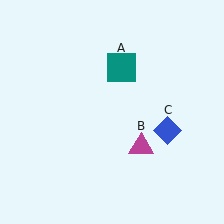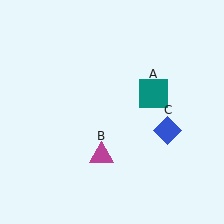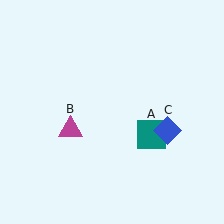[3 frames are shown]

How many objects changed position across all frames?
2 objects changed position: teal square (object A), magenta triangle (object B).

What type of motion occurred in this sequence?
The teal square (object A), magenta triangle (object B) rotated clockwise around the center of the scene.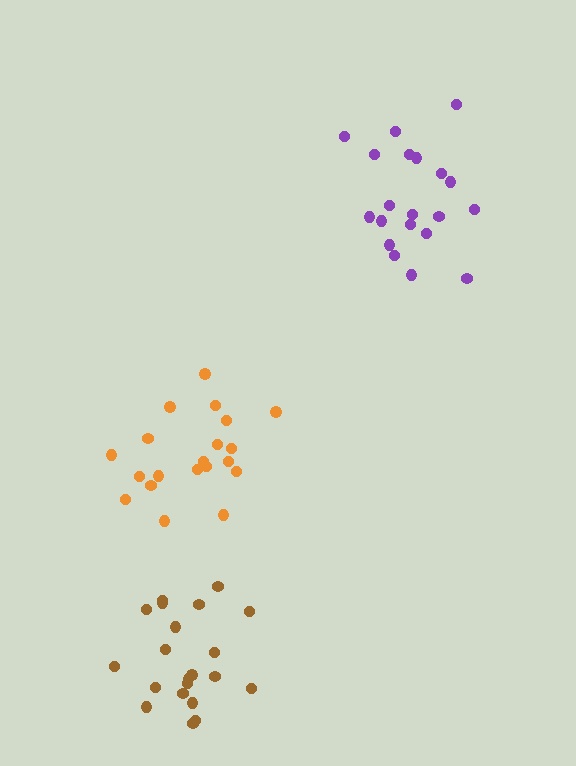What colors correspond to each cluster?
The clusters are colored: orange, purple, brown.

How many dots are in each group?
Group 1: 20 dots, Group 2: 20 dots, Group 3: 21 dots (61 total).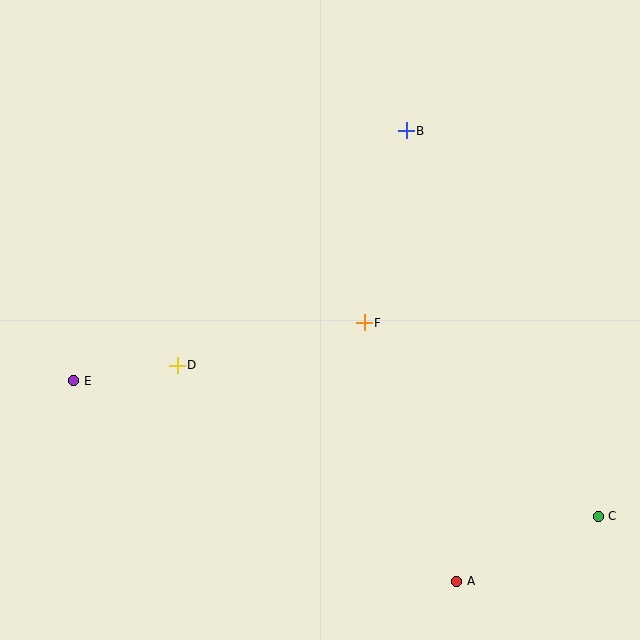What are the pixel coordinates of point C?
Point C is at (598, 516).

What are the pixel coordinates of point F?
Point F is at (364, 323).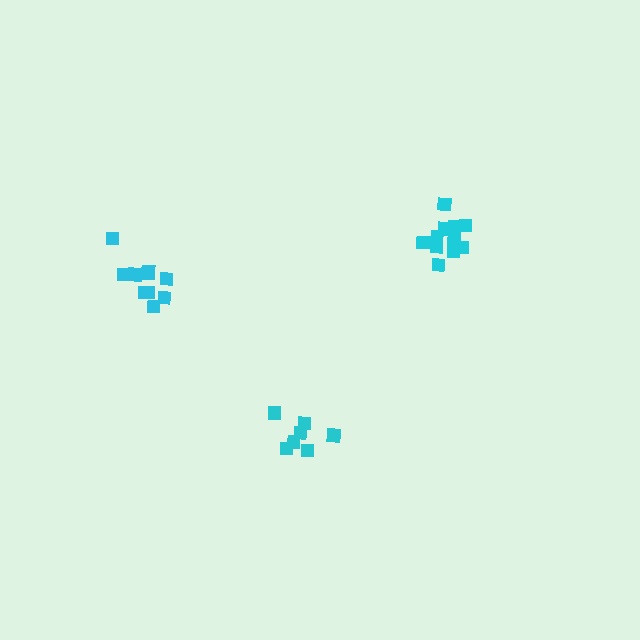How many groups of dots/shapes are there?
There are 3 groups.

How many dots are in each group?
Group 1: 10 dots, Group 2: 12 dots, Group 3: 7 dots (29 total).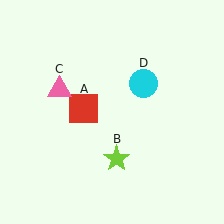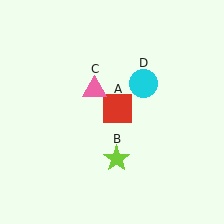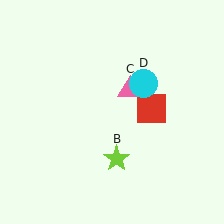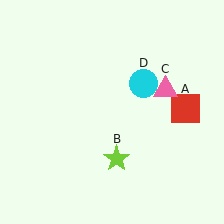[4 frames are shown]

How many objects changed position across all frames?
2 objects changed position: red square (object A), pink triangle (object C).